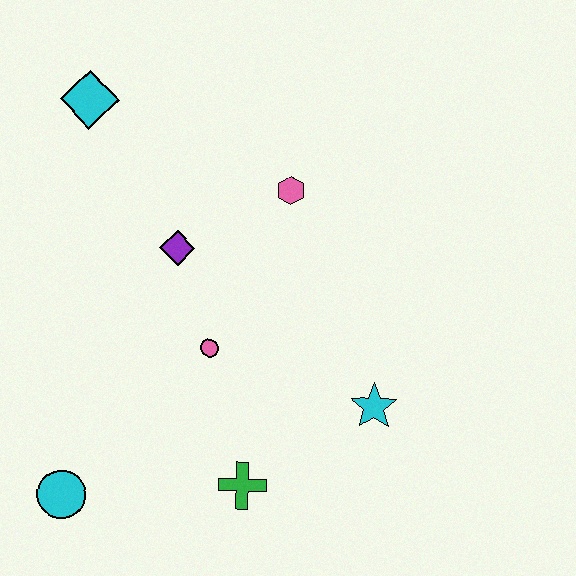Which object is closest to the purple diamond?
The pink circle is closest to the purple diamond.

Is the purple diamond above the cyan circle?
Yes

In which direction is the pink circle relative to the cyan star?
The pink circle is to the left of the cyan star.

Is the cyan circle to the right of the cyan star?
No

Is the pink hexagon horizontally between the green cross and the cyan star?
Yes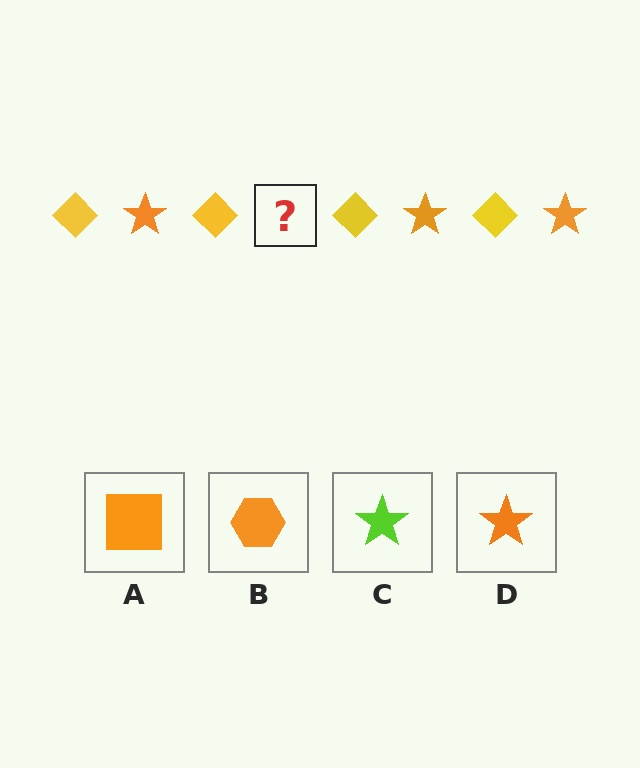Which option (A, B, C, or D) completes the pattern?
D.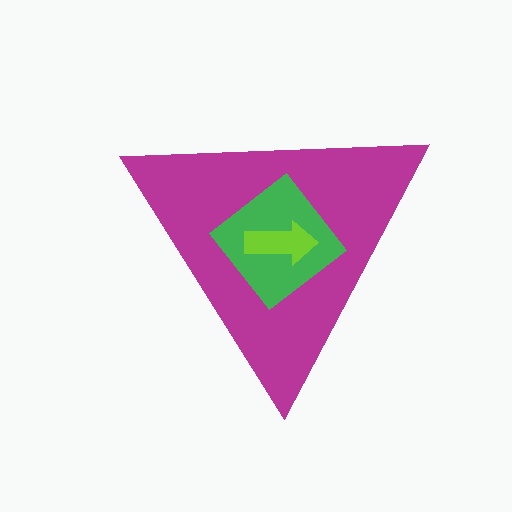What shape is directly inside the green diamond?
The lime arrow.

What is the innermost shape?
The lime arrow.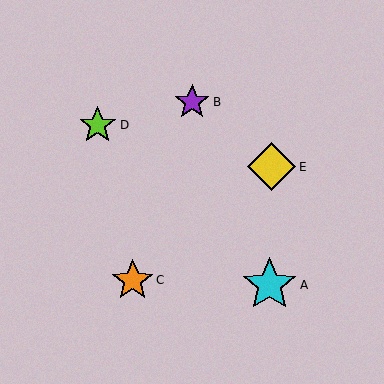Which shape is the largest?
The cyan star (labeled A) is the largest.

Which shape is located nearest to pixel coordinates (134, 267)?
The orange star (labeled C) at (133, 281) is nearest to that location.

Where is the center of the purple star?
The center of the purple star is at (192, 102).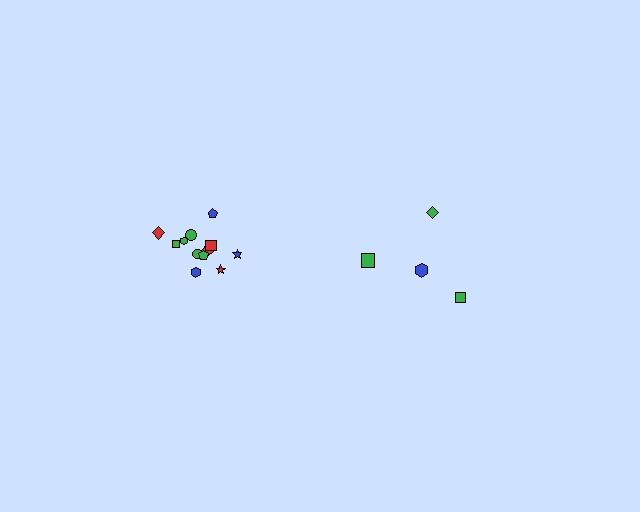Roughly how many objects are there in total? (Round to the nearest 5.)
Roughly 15 objects in total.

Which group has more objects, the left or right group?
The left group.